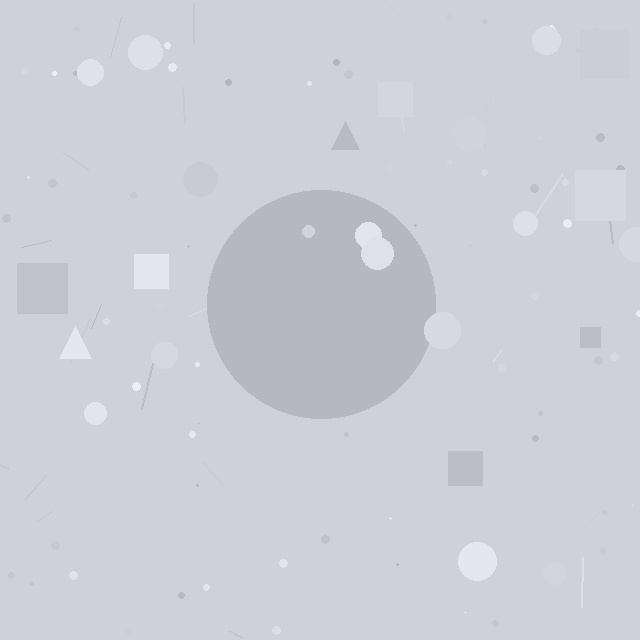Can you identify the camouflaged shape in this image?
The camouflaged shape is a circle.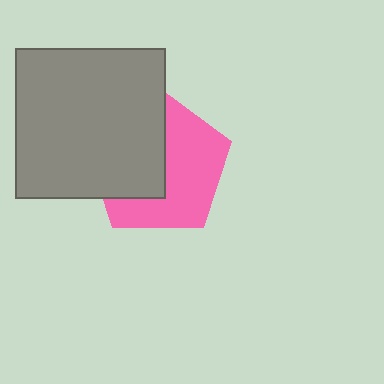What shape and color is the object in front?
The object in front is a gray rectangle.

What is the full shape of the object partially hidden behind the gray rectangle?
The partially hidden object is a pink pentagon.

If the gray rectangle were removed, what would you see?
You would see the complete pink pentagon.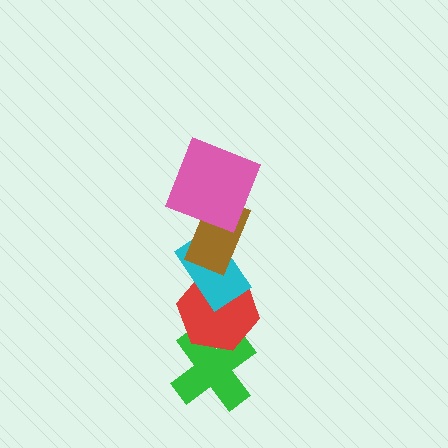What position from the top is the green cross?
The green cross is 5th from the top.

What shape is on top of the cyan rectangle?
The brown rectangle is on top of the cyan rectangle.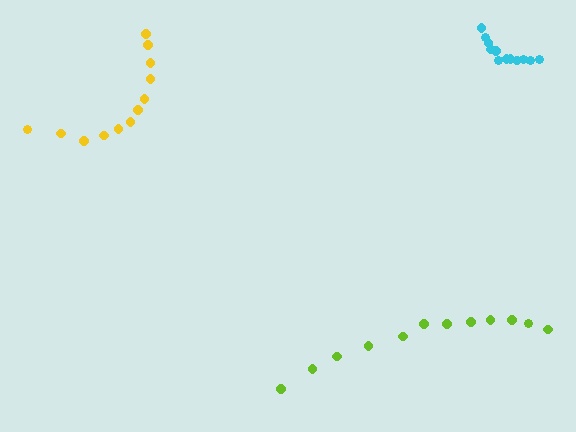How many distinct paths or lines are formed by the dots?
There are 3 distinct paths.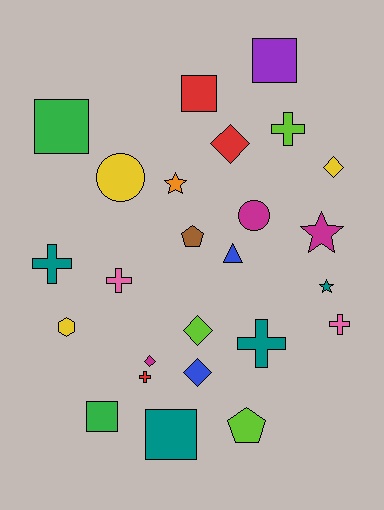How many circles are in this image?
There are 2 circles.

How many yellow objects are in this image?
There are 3 yellow objects.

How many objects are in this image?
There are 25 objects.